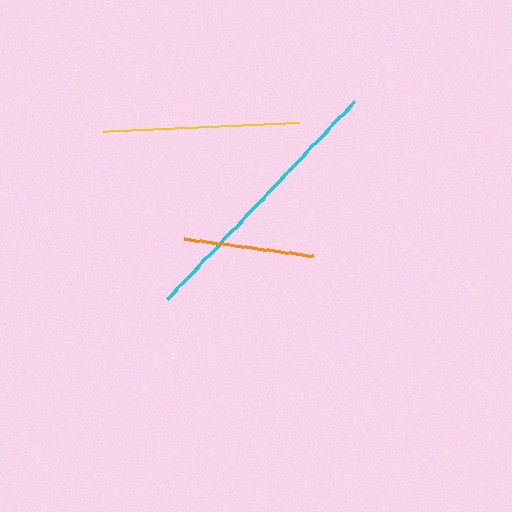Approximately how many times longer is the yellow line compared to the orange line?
The yellow line is approximately 1.5 times the length of the orange line.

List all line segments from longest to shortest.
From longest to shortest: cyan, yellow, orange.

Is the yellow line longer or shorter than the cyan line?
The cyan line is longer than the yellow line.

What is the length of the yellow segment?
The yellow segment is approximately 196 pixels long.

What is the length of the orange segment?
The orange segment is approximately 130 pixels long.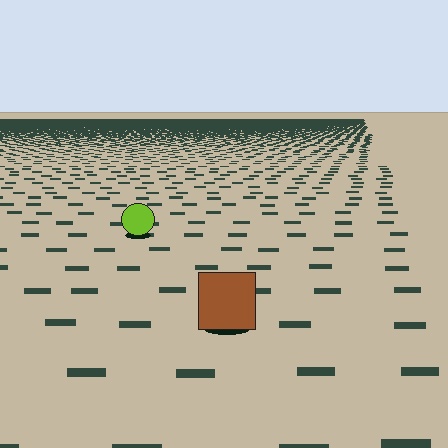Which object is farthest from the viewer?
The lime circle is farthest from the viewer. It appears smaller and the ground texture around it is denser.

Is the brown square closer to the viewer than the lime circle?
Yes. The brown square is closer — you can tell from the texture gradient: the ground texture is coarser near it.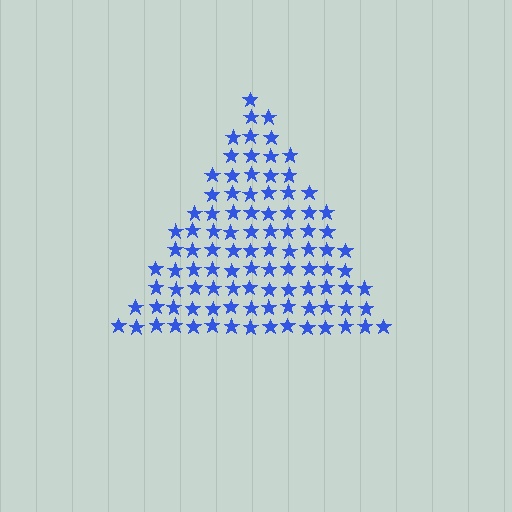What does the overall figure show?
The overall figure shows a triangle.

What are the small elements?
The small elements are stars.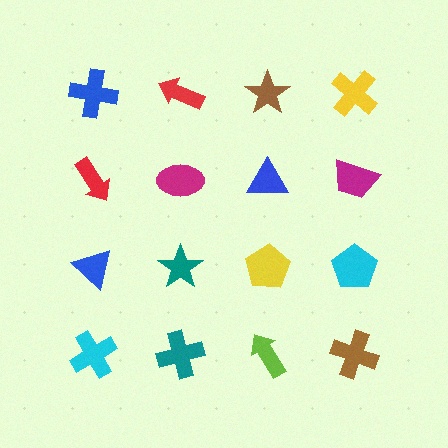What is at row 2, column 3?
A blue triangle.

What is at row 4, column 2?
A teal cross.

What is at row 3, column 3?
A yellow pentagon.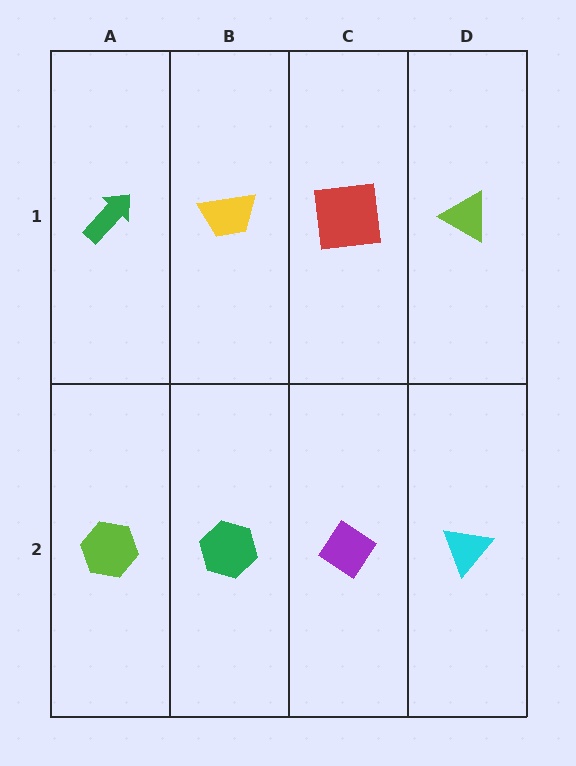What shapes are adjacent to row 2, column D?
A lime triangle (row 1, column D), a purple diamond (row 2, column C).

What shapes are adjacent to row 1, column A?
A lime hexagon (row 2, column A), a yellow trapezoid (row 1, column B).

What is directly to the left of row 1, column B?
A green arrow.